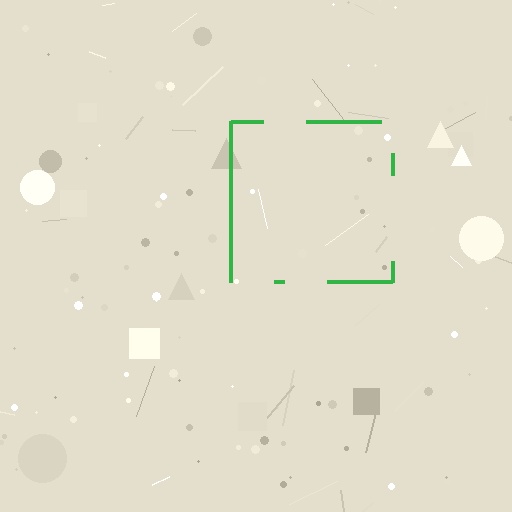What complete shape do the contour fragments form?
The contour fragments form a square.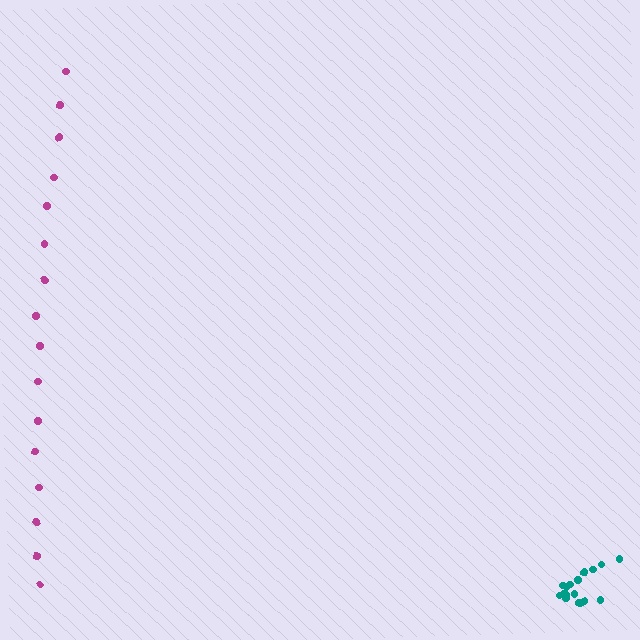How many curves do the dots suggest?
There are 2 distinct paths.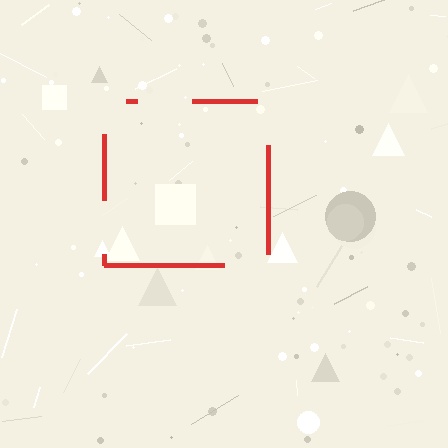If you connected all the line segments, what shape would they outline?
They would outline a square.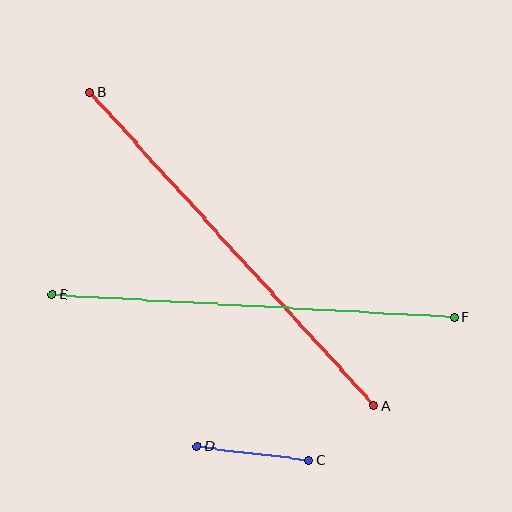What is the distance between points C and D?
The distance is approximately 113 pixels.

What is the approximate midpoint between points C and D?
The midpoint is at approximately (253, 453) pixels.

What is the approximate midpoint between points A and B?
The midpoint is at approximately (232, 248) pixels.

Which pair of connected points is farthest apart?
Points A and B are farthest apart.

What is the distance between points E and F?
The distance is approximately 403 pixels.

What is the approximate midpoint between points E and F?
The midpoint is at approximately (253, 306) pixels.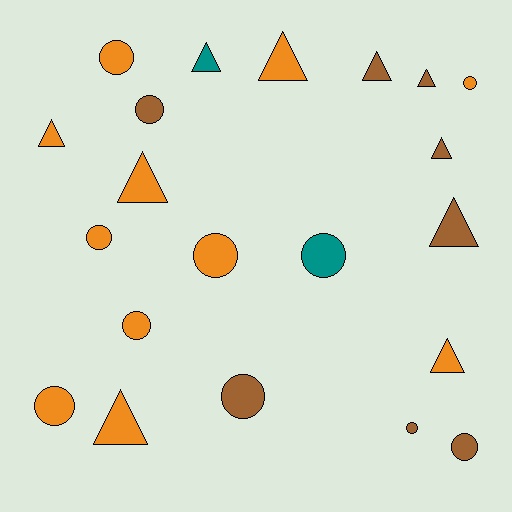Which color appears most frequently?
Orange, with 11 objects.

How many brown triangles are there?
There are 4 brown triangles.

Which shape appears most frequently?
Circle, with 11 objects.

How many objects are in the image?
There are 21 objects.